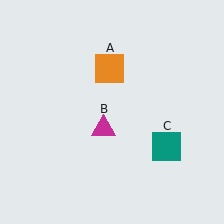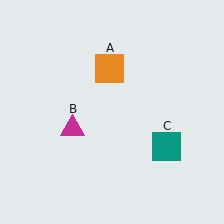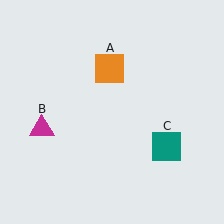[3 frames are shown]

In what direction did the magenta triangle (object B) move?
The magenta triangle (object B) moved left.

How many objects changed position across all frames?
1 object changed position: magenta triangle (object B).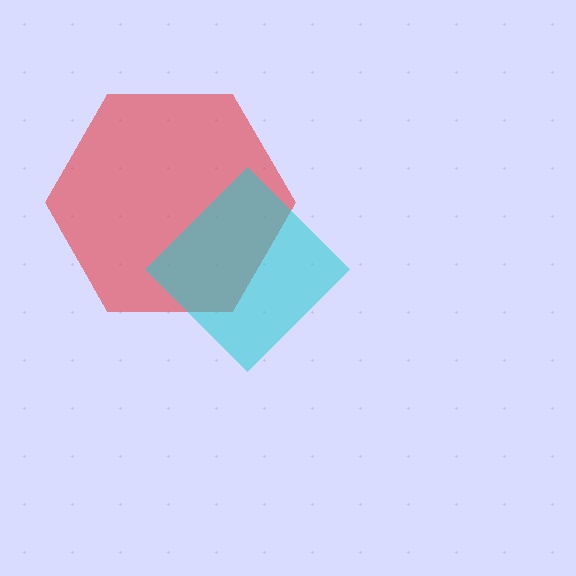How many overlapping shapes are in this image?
There are 2 overlapping shapes in the image.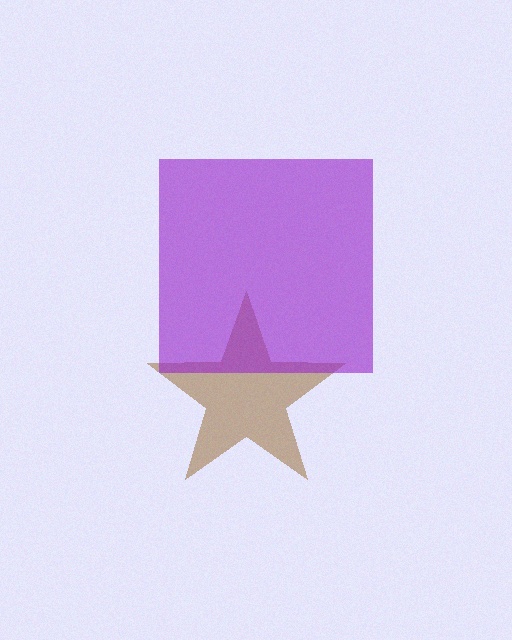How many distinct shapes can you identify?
There are 2 distinct shapes: a brown star, a purple square.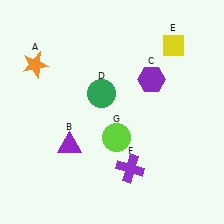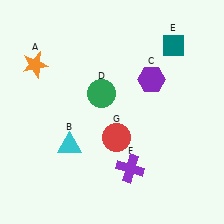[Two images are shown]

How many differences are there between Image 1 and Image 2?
There are 3 differences between the two images.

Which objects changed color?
B changed from purple to cyan. E changed from yellow to teal. G changed from lime to red.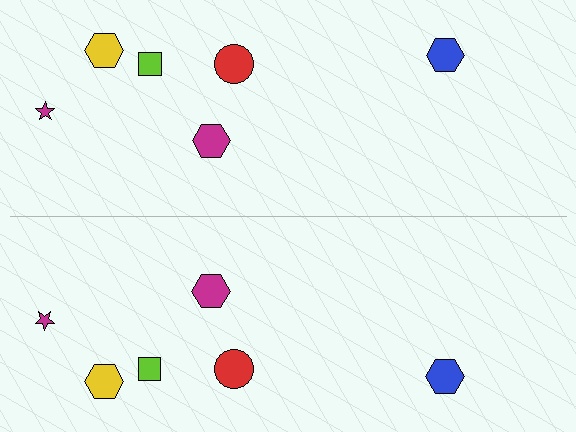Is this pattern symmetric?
Yes, this pattern has bilateral (reflection) symmetry.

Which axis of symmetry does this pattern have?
The pattern has a horizontal axis of symmetry running through the center of the image.